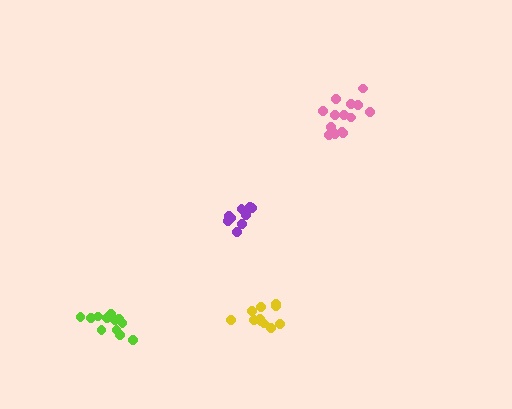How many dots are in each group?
Group 1: 11 dots, Group 2: 9 dots, Group 3: 14 dots, Group 4: 12 dots (46 total).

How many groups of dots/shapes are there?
There are 4 groups.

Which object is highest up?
The pink cluster is topmost.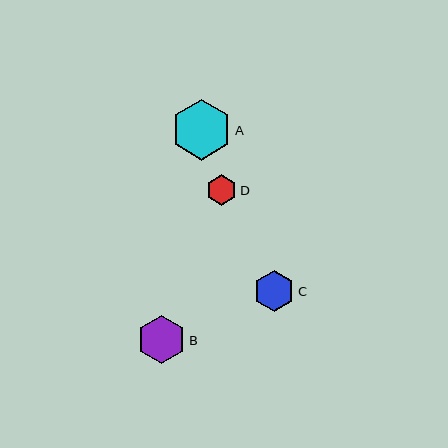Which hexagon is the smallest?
Hexagon D is the smallest with a size of approximately 31 pixels.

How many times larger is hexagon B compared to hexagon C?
Hexagon B is approximately 1.2 times the size of hexagon C.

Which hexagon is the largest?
Hexagon A is the largest with a size of approximately 60 pixels.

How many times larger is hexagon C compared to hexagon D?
Hexagon C is approximately 1.3 times the size of hexagon D.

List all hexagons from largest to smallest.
From largest to smallest: A, B, C, D.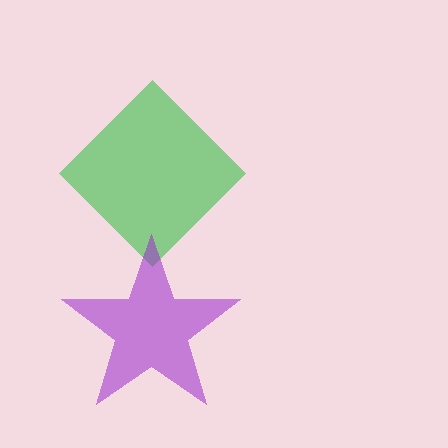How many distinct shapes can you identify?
There are 2 distinct shapes: a green diamond, a purple star.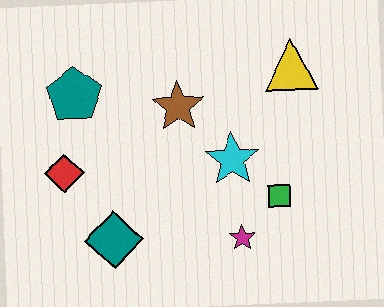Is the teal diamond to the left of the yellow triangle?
Yes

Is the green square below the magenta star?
No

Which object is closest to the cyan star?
The green square is closest to the cyan star.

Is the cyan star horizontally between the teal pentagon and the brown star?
No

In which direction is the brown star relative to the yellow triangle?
The brown star is to the left of the yellow triangle.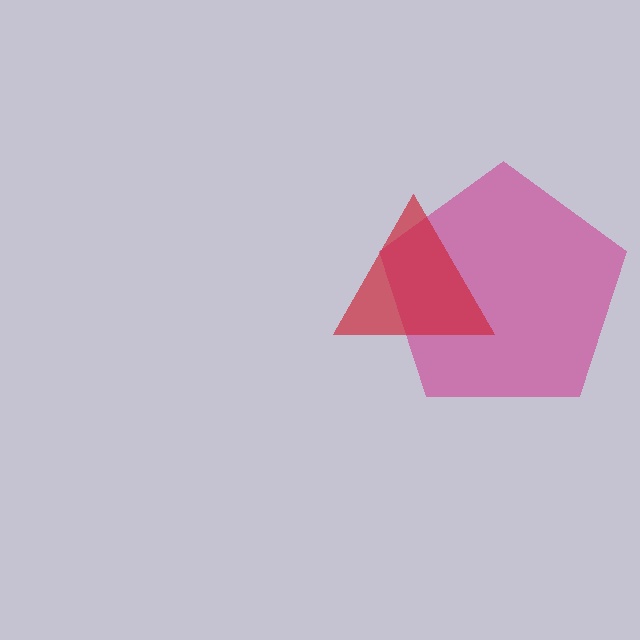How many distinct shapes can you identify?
There are 2 distinct shapes: a magenta pentagon, a red triangle.